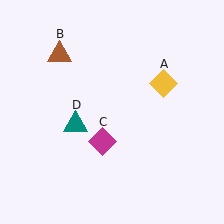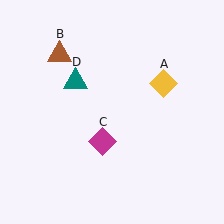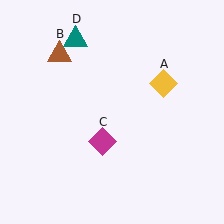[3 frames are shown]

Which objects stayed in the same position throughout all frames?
Yellow diamond (object A) and brown triangle (object B) and magenta diamond (object C) remained stationary.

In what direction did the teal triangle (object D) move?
The teal triangle (object D) moved up.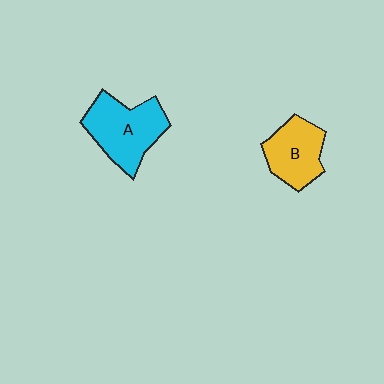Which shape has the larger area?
Shape A (cyan).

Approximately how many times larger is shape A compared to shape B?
Approximately 1.3 times.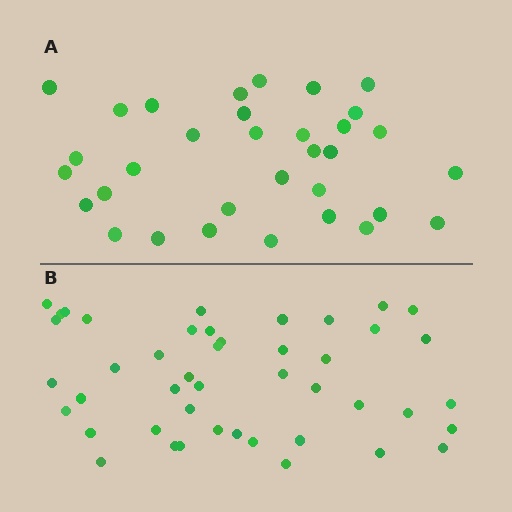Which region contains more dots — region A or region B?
Region B (the bottom region) has more dots.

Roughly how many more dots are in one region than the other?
Region B has roughly 12 or so more dots than region A.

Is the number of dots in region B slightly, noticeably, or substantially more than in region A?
Region B has noticeably more, but not dramatically so. The ratio is roughly 1.4 to 1.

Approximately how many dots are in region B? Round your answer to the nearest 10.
About 40 dots. (The exact count is 45, which rounds to 40.)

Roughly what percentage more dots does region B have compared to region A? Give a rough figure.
About 35% more.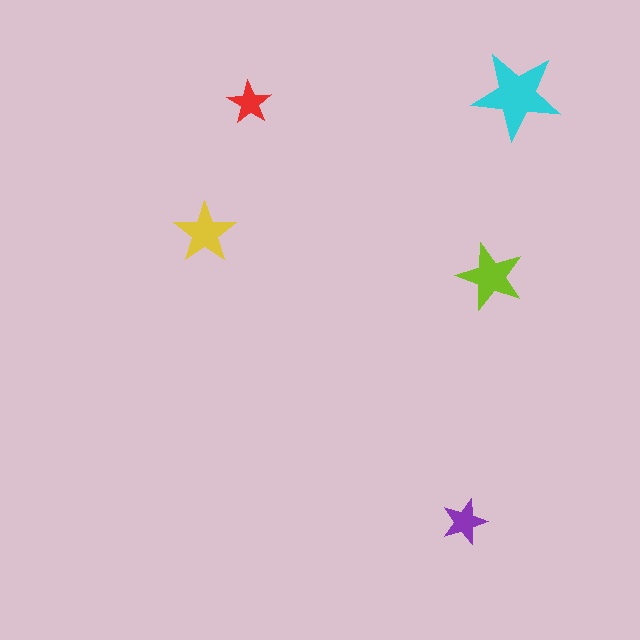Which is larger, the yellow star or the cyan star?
The cyan one.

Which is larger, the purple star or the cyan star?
The cyan one.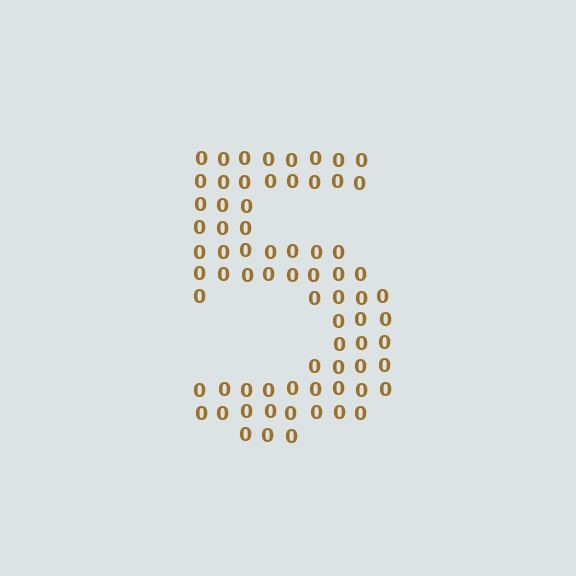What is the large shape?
The large shape is the digit 5.